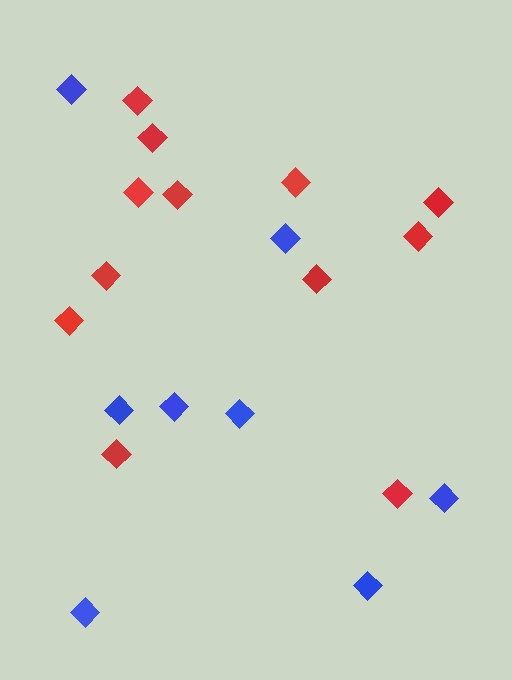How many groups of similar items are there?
There are 2 groups: one group of blue diamonds (8) and one group of red diamonds (12).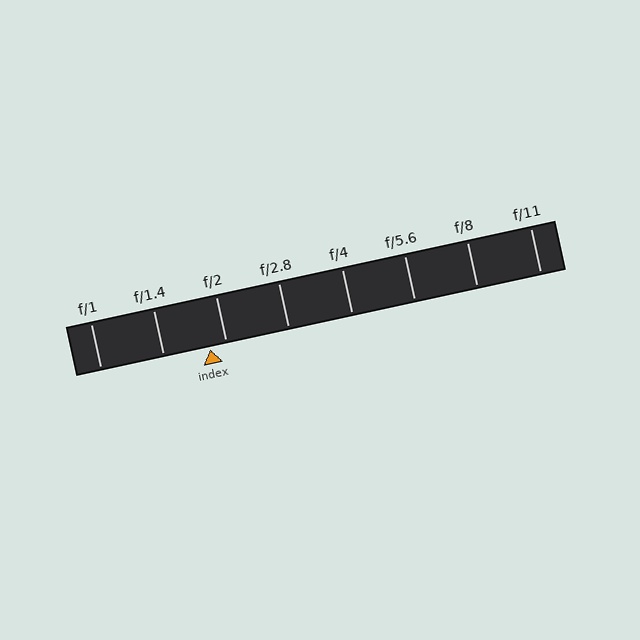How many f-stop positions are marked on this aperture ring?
There are 8 f-stop positions marked.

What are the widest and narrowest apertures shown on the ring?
The widest aperture shown is f/1 and the narrowest is f/11.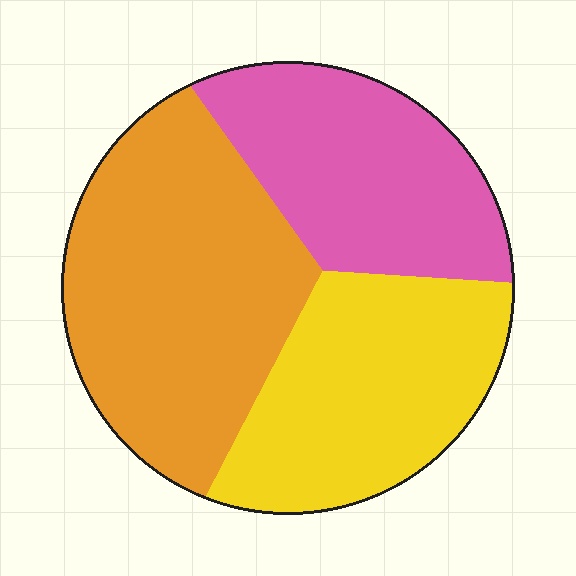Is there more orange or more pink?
Orange.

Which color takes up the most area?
Orange, at roughly 40%.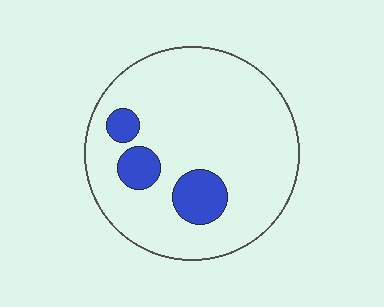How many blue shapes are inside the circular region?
3.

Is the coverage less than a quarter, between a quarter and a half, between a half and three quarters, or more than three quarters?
Less than a quarter.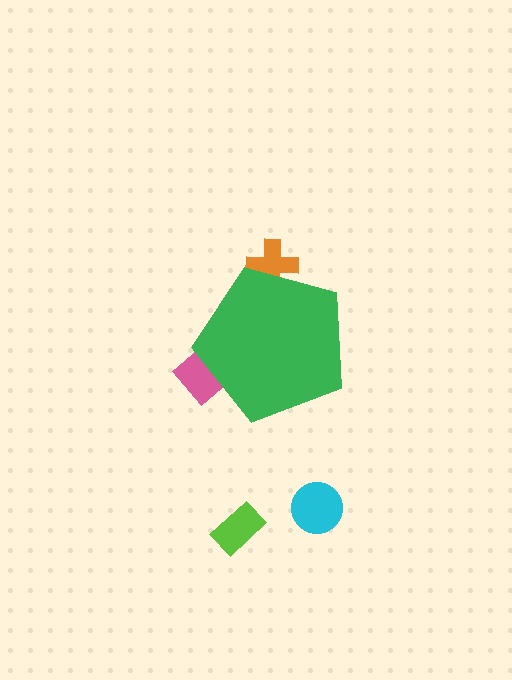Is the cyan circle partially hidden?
No, the cyan circle is fully visible.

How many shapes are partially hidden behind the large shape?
2 shapes are partially hidden.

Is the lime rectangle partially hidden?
No, the lime rectangle is fully visible.